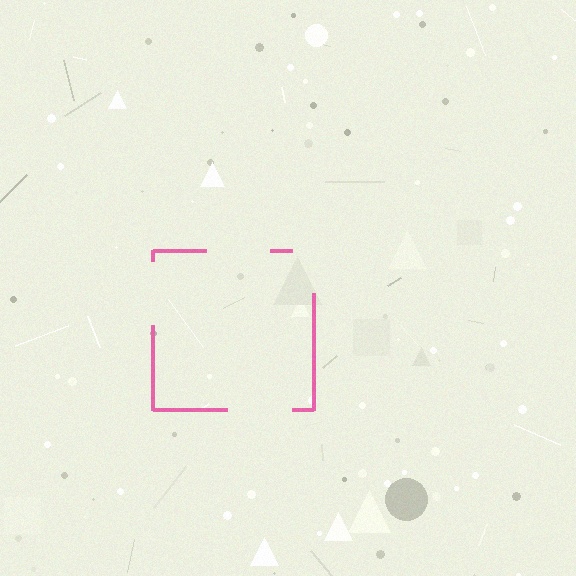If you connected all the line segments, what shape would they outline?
They would outline a square.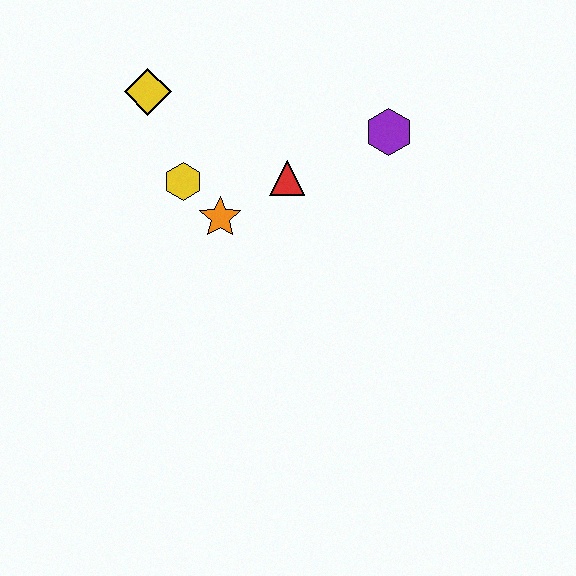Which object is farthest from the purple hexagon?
The yellow diamond is farthest from the purple hexagon.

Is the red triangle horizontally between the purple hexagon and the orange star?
Yes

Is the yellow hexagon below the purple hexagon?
Yes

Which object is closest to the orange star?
The yellow hexagon is closest to the orange star.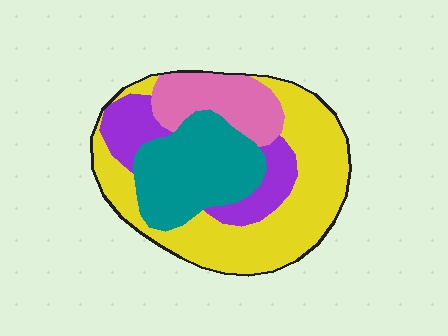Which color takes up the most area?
Yellow, at roughly 45%.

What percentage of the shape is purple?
Purple takes up about one sixth (1/6) of the shape.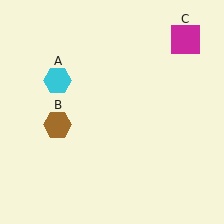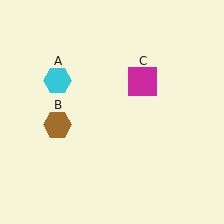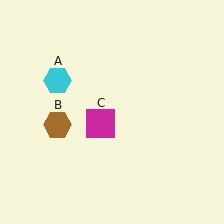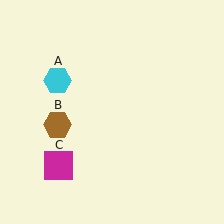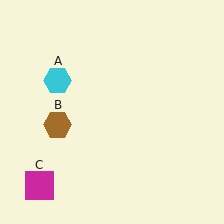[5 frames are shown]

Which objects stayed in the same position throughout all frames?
Cyan hexagon (object A) and brown hexagon (object B) remained stationary.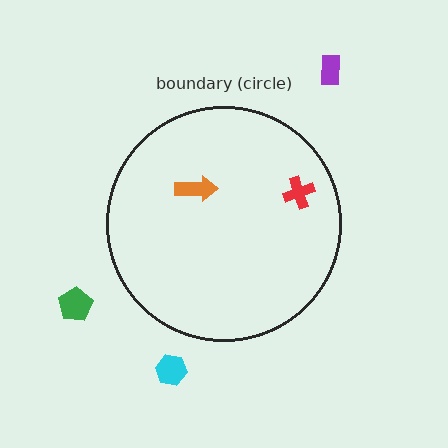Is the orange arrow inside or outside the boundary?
Inside.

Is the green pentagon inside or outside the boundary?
Outside.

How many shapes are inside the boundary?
2 inside, 3 outside.